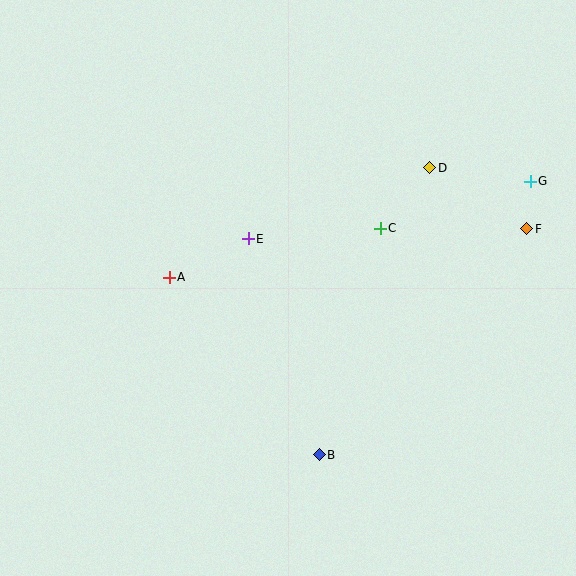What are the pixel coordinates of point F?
Point F is at (527, 229).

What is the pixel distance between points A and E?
The distance between A and E is 88 pixels.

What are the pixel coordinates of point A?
Point A is at (169, 277).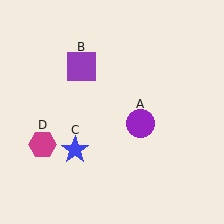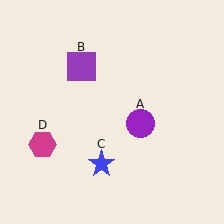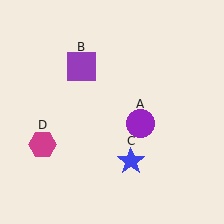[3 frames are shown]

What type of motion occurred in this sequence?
The blue star (object C) rotated counterclockwise around the center of the scene.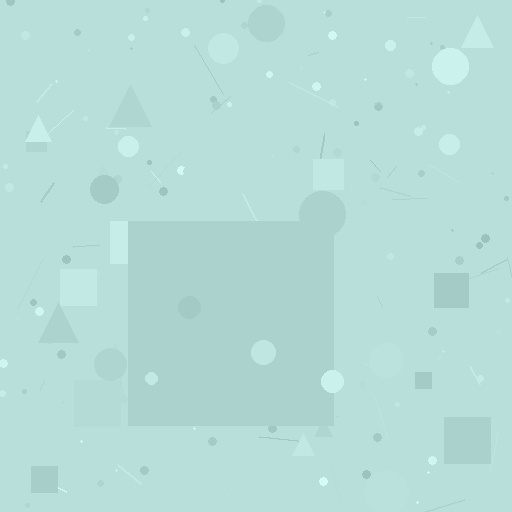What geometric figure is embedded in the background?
A square is embedded in the background.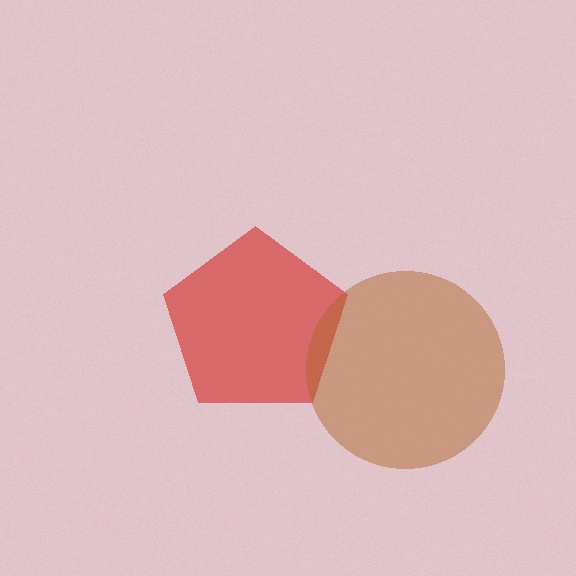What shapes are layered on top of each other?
The layered shapes are: a red pentagon, a brown circle.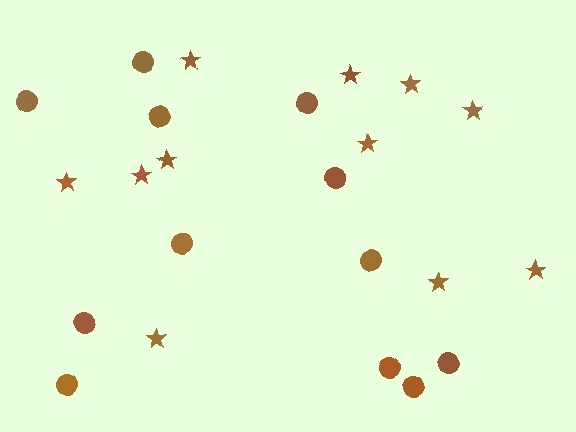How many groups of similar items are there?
There are 2 groups: one group of circles (12) and one group of stars (11).